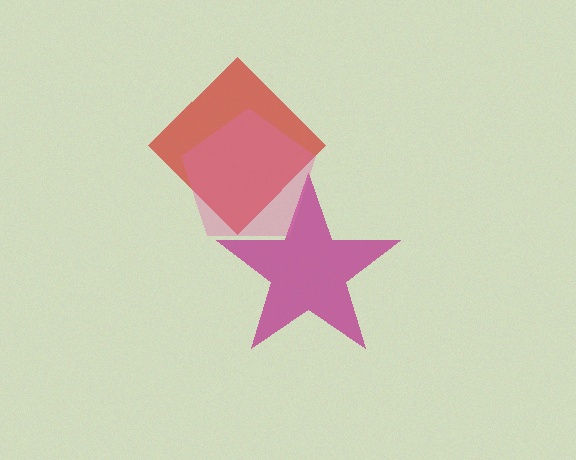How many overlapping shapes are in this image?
There are 3 overlapping shapes in the image.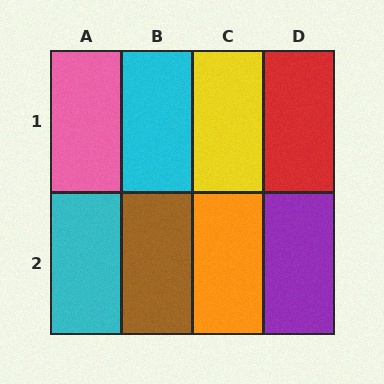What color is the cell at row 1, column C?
Yellow.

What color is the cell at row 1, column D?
Red.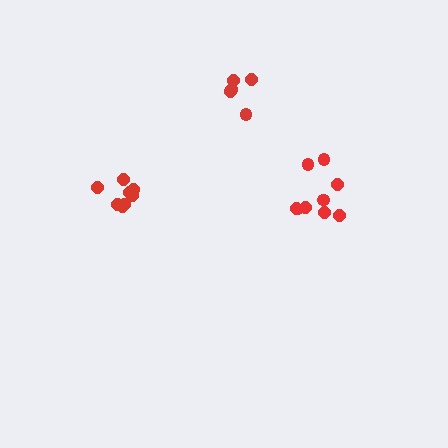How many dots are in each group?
Group 1: 8 dots, Group 2: 9 dots, Group 3: 5 dots (22 total).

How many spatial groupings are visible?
There are 3 spatial groupings.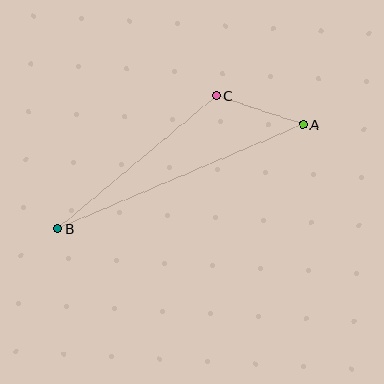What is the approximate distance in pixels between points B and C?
The distance between B and C is approximately 207 pixels.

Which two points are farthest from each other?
Points A and B are farthest from each other.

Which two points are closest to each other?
Points A and C are closest to each other.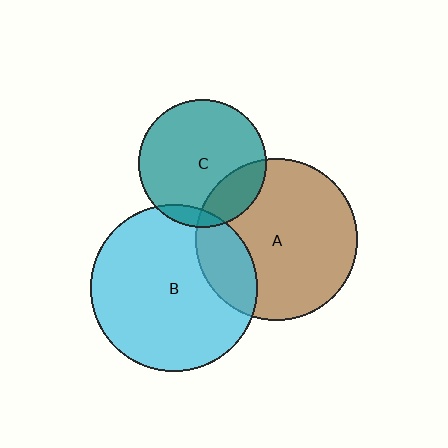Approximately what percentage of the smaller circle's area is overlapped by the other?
Approximately 10%.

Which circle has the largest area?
Circle B (cyan).